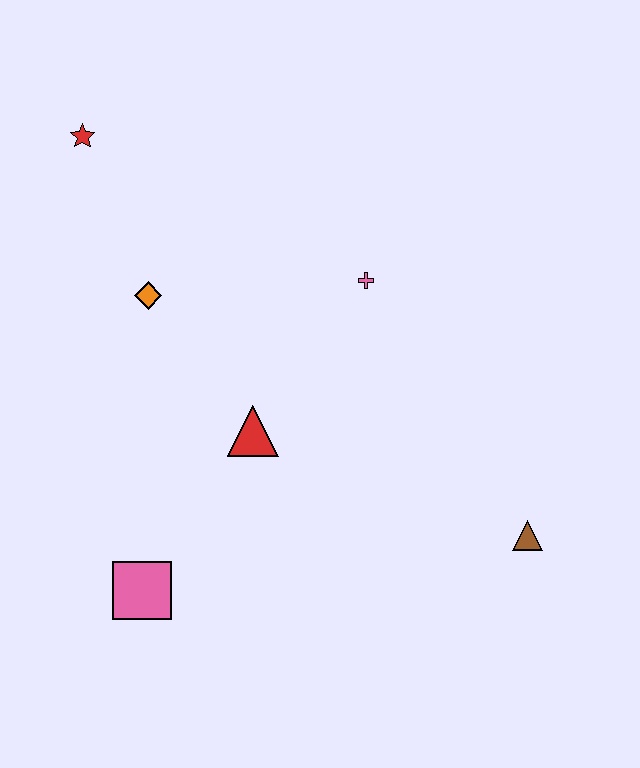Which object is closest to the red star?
The orange diamond is closest to the red star.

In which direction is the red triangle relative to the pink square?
The red triangle is above the pink square.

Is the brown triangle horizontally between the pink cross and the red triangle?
No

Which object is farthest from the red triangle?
The red star is farthest from the red triangle.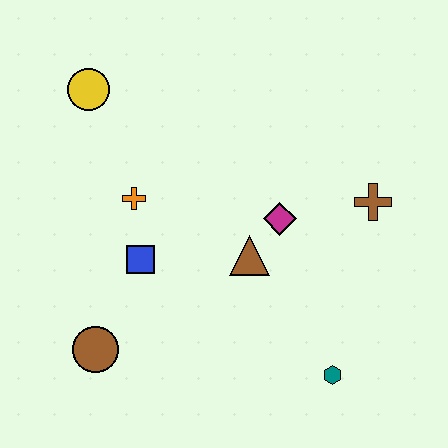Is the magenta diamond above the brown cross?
No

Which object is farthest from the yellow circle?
The teal hexagon is farthest from the yellow circle.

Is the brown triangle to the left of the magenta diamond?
Yes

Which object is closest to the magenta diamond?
The brown triangle is closest to the magenta diamond.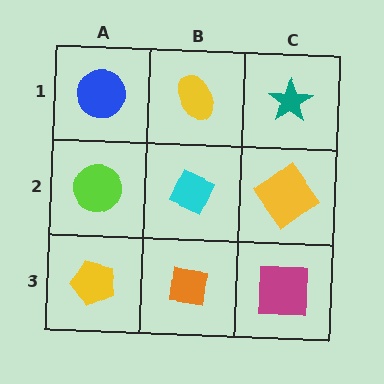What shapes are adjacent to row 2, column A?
A blue circle (row 1, column A), a yellow pentagon (row 3, column A), a cyan diamond (row 2, column B).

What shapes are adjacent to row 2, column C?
A teal star (row 1, column C), a magenta square (row 3, column C), a cyan diamond (row 2, column B).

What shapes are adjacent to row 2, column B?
A yellow ellipse (row 1, column B), an orange square (row 3, column B), a lime circle (row 2, column A), a yellow diamond (row 2, column C).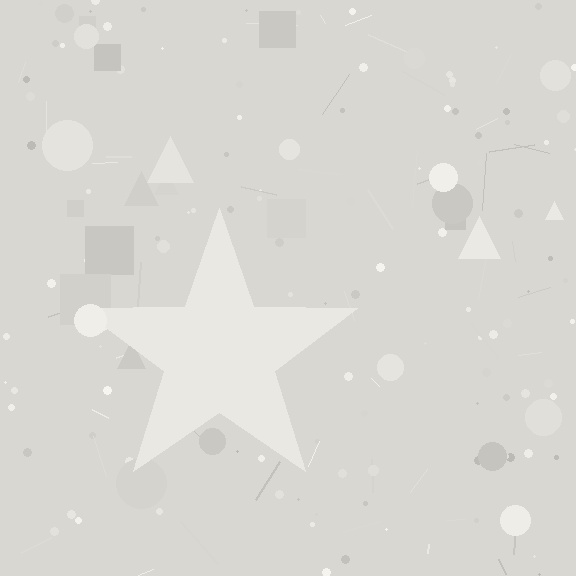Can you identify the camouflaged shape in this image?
The camouflaged shape is a star.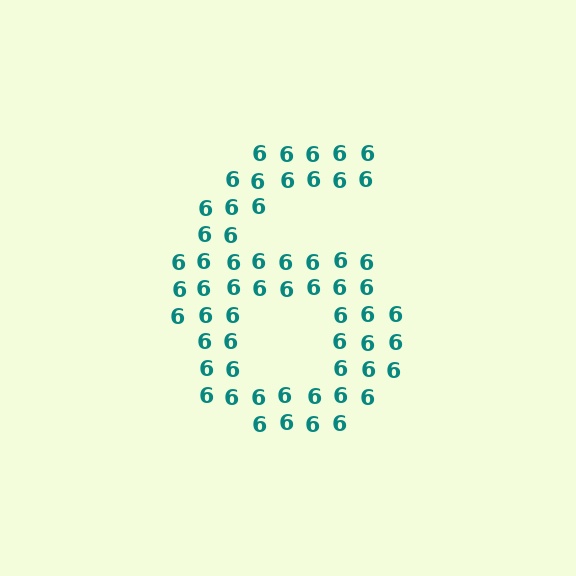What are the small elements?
The small elements are digit 6's.